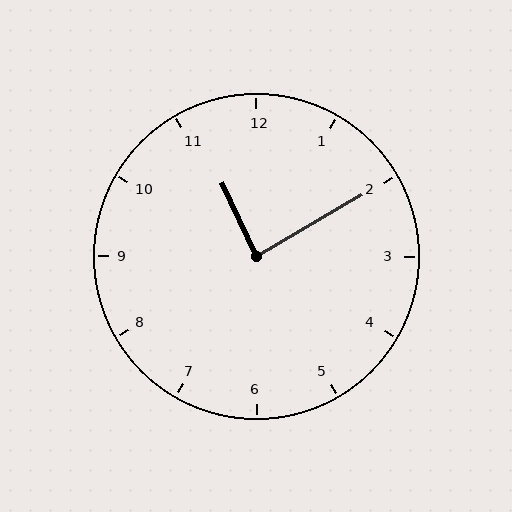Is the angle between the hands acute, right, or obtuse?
It is right.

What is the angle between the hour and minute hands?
Approximately 85 degrees.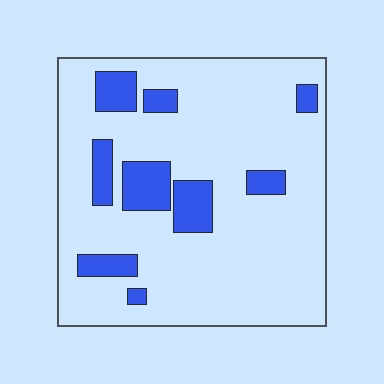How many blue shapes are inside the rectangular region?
9.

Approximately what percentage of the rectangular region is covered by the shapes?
Approximately 15%.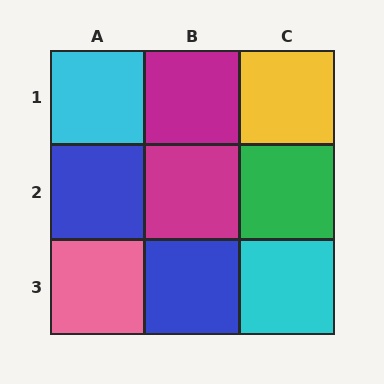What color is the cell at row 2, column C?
Green.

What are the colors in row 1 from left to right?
Cyan, magenta, yellow.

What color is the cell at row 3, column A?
Pink.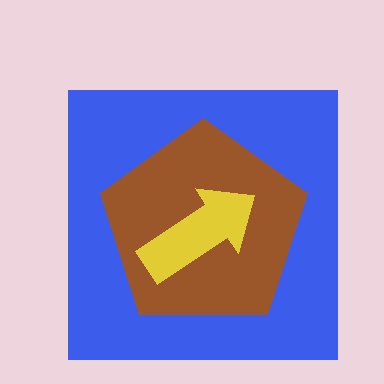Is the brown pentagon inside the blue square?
Yes.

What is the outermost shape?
The blue square.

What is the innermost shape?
The yellow arrow.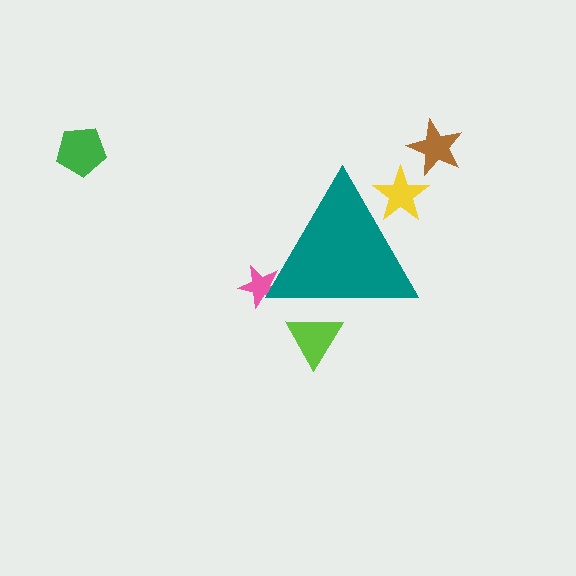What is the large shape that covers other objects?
A teal triangle.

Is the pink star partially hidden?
Yes, the pink star is partially hidden behind the teal triangle.